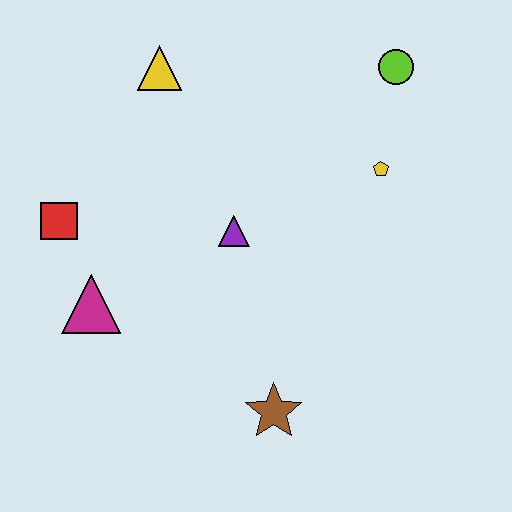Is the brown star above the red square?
No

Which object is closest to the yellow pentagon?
The lime circle is closest to the yellow pentagon.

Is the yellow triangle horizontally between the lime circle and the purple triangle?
No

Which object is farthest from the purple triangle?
The lime circle is farthest from the purple triangle.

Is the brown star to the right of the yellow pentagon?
No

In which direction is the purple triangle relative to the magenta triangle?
The purple triangle is to the right of the magenta triangle.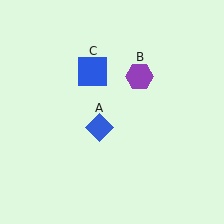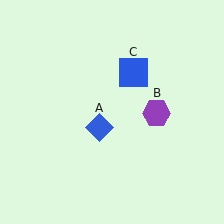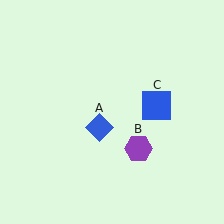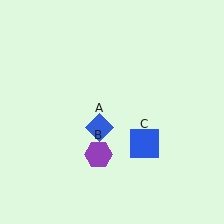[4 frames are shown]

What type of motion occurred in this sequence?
The purple hexagon (object B), blue square (object C) rotated clockwise around the center of the scene.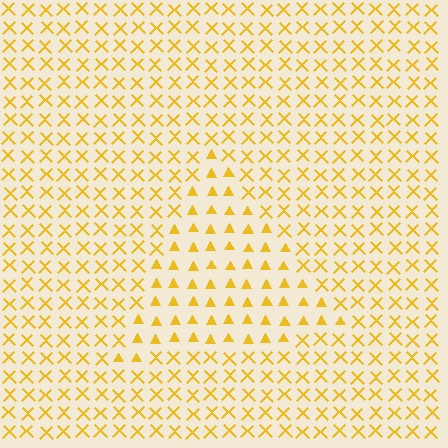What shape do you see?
I see a triangle.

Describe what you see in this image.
The image is filled with small yellow elements arranged in a uniform grid. A triangle-shaped region contains triangles, while the surrounding area contains X marks. The boundary is defined purely by the change in element shape.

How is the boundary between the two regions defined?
The boundary is defined by a change in element shape: triangles inside vs. X marks outside. All elements share the same color and spacing.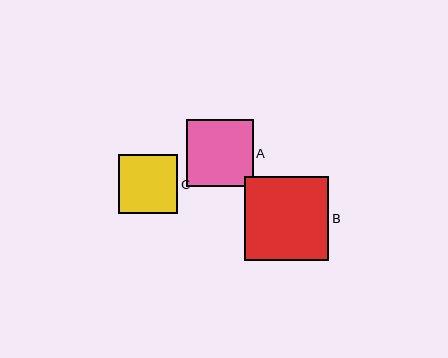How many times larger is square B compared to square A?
Square B is approximately 1.3 times the size of square A.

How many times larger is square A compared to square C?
Square A is approximately 1.1 times the size of square C.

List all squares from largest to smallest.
From largest to smallest: B, A, C.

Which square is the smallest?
Square C is the smallest with a size of approximately 59 pixels.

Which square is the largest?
Square B is the largest with a size of approximately 84 pixels.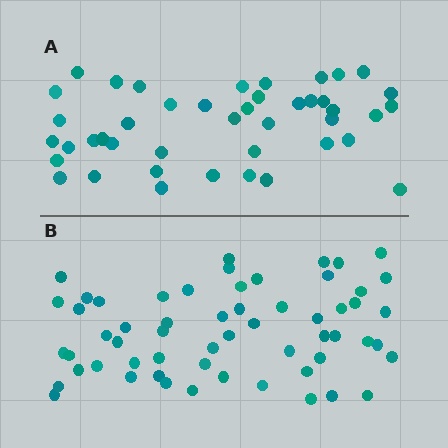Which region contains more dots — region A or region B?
Region B (the bottom region) has more dots.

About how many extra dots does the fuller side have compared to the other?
Region B has approximately 15 more dots than region A.